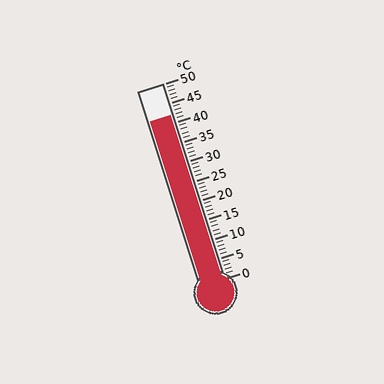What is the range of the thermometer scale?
The thermometer scale ranges from 0°C to 50°C.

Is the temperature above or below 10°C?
The temperature is above 10°C.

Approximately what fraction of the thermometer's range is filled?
The thermometer is filled to approximately 85% of its range.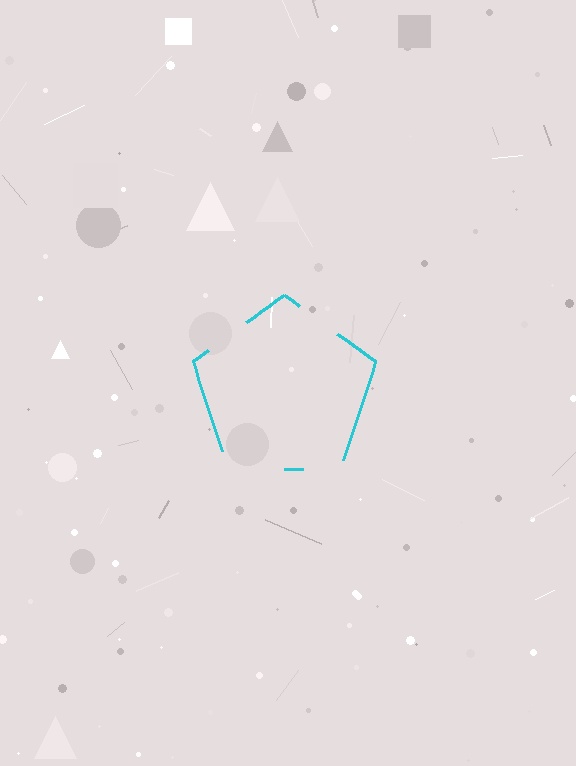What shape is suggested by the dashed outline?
The dashed outline suggests a pentagon.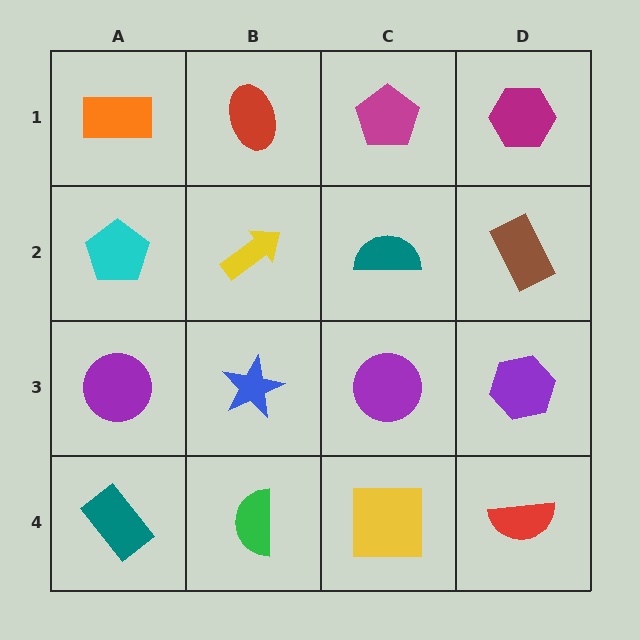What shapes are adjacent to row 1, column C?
A teal semicircle (row 2, column C), a red ellipse (row 1, column B), a magenta hexagon (row 1, column D).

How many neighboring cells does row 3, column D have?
3.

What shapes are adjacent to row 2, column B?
A red ellipse (row 1, column B), a blue star (row 3, column B), a cyan pentagon (row 2, column A), a teal semicircle (row 2, column C).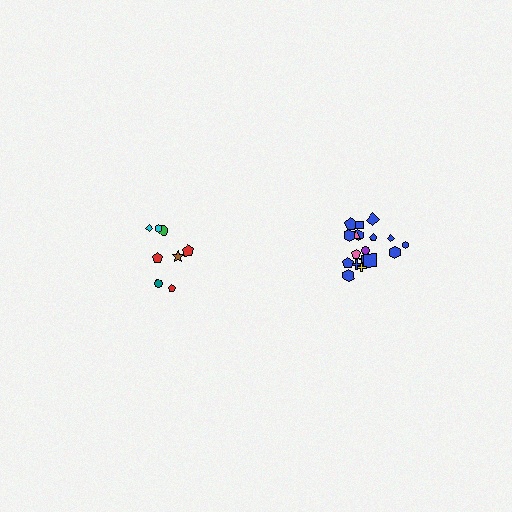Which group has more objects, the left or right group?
The right group.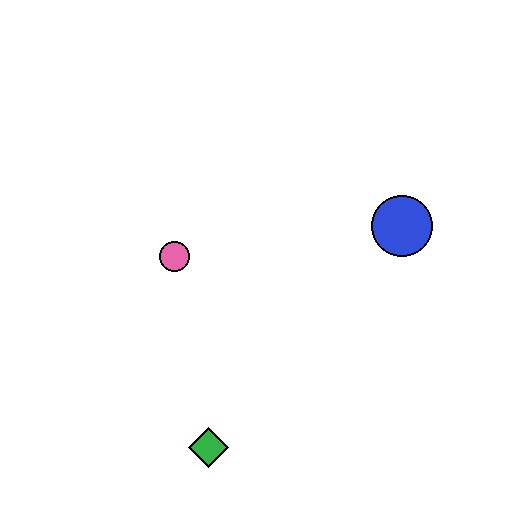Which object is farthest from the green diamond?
The blue circle is farthest from the green diamond.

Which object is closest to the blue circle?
The pink circle is closest to the blue circle.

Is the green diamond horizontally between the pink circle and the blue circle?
Yes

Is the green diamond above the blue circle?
No